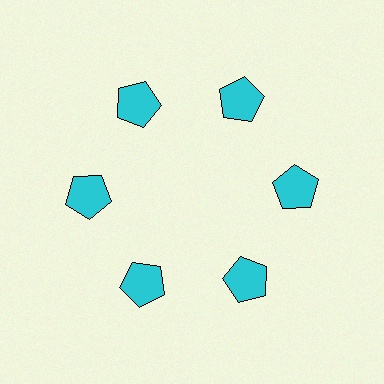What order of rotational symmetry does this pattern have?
This pattern has 6-fold rotational symmetry.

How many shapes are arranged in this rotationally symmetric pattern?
There are 6 shapes, arranged in 6 groups of 1.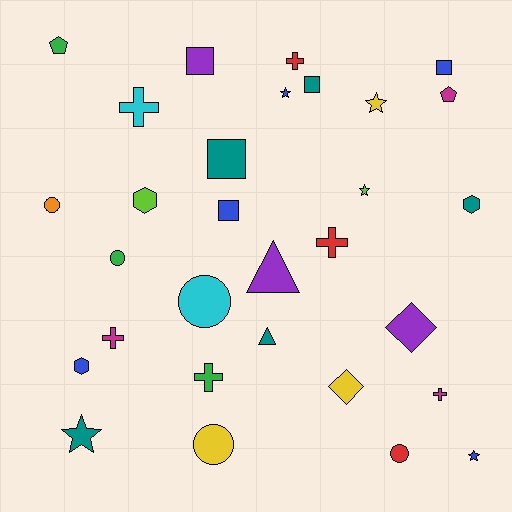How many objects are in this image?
There are 30 objects.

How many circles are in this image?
There are 5 circles.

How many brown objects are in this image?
There are no brown objects.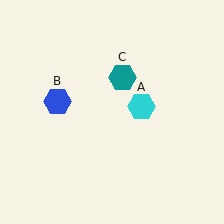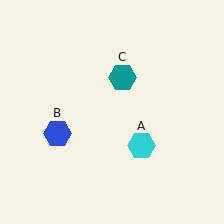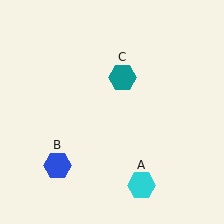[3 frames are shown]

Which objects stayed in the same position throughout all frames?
Teal hexagon (object C) remained stationary.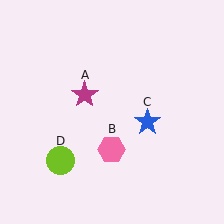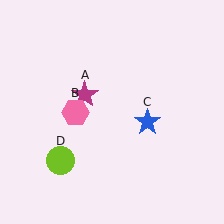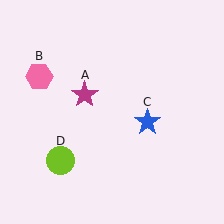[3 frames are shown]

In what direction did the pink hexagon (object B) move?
The pink hexagon (object B) moved up and to the left.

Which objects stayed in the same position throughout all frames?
Magenta star (object A) and blue star (object C) and lime circle (object D) remained stationary.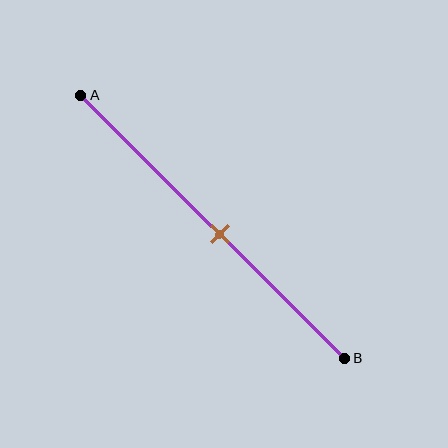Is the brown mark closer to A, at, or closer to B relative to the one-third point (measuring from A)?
The brown mark is closer to point B than the one-third point of segment AB.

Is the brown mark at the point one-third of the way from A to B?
No, the mark is at about 55% from A, not at the 33% one-third point.